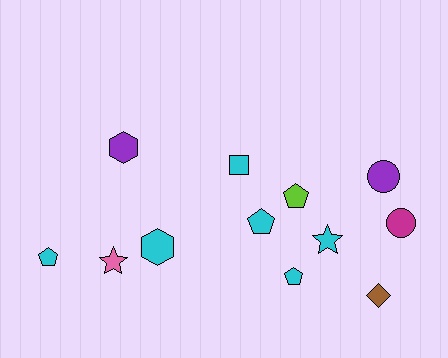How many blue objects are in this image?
There are no blue objects.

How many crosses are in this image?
There are no crosses.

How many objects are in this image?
There are 12 objects.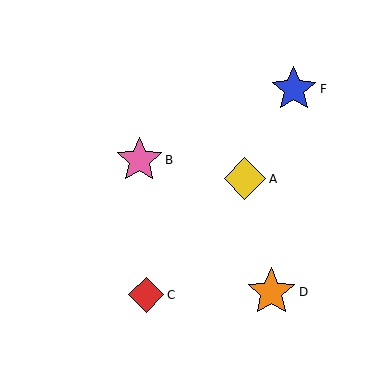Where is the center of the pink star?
The center of the pink star is at (139, 160).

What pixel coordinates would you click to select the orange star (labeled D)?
Click at (271, 292) to select the orange star D.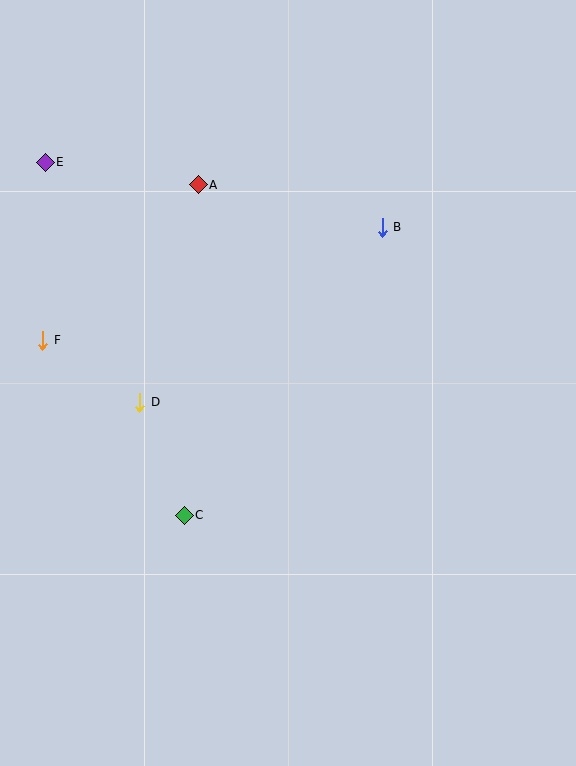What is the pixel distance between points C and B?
The distance between C and B is 350 pixels.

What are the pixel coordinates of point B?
Point B is at (382, 227).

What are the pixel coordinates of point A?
Point A is at (198, 185).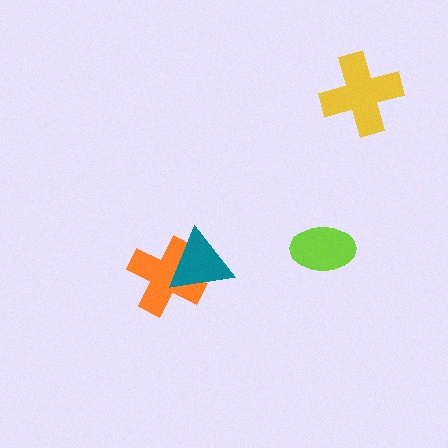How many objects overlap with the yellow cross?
0 objects overlap with the yellow cross.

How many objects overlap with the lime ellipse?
0 objects overlap with the lime ellipse.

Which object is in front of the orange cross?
The teal triangle is in front of the orange cross.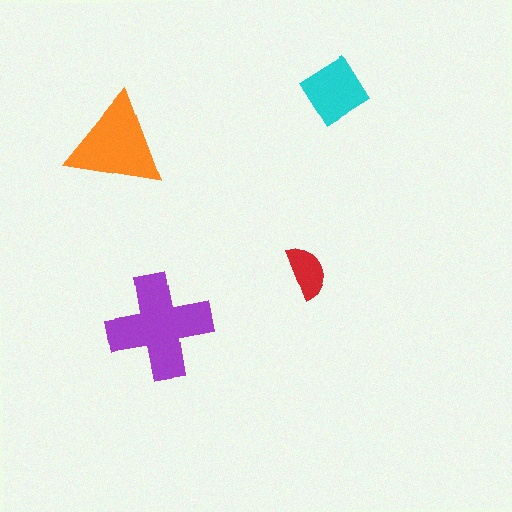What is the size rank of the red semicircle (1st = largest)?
4th.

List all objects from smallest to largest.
The red semicircle, the cyan diamond, the orange triangle, the purple cross.